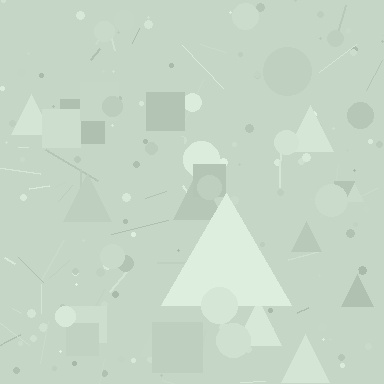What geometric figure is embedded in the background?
A triangle is embedded in the background.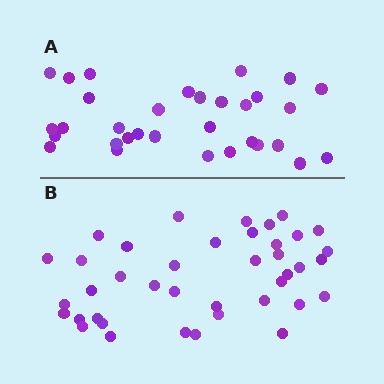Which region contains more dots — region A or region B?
Region B (the bottom region) has more dots.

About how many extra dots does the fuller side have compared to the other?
Region B has roughly 8 or so more dots than region A.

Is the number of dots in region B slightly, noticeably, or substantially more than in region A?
Region B has noticeably more, but not dramatically so. The ratio is roughly 1.2 to 1.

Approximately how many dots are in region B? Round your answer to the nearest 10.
About 40 dots.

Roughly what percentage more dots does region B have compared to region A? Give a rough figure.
About 25% more.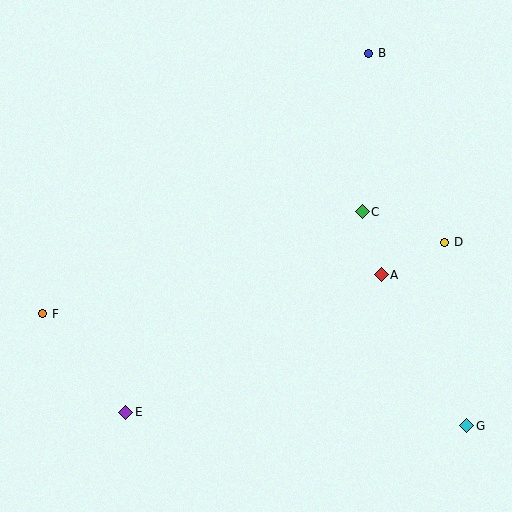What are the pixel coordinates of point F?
Point F is at (43, 314).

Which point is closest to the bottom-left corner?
Point E is closest to the bottom-left corner.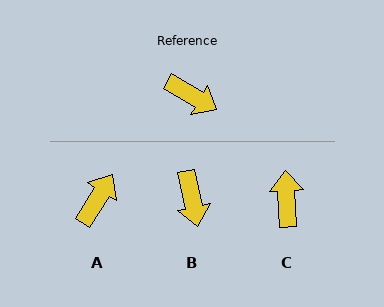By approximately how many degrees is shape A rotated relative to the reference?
Approximately 89 degrees counter-clockwise.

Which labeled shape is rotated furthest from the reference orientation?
C, about 123 degrees away.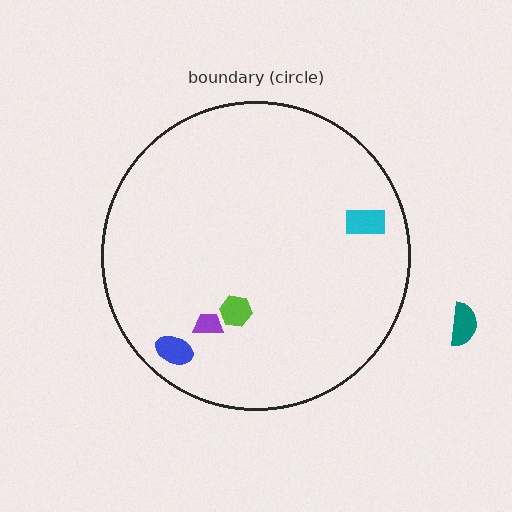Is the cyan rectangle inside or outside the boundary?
Inside.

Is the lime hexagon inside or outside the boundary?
Inside.